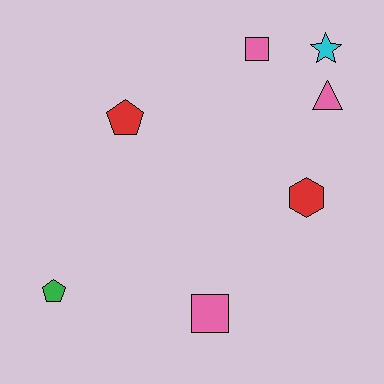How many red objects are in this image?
There are 2 red objects.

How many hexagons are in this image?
There is 1 hexagon.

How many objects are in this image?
There are 7 objects.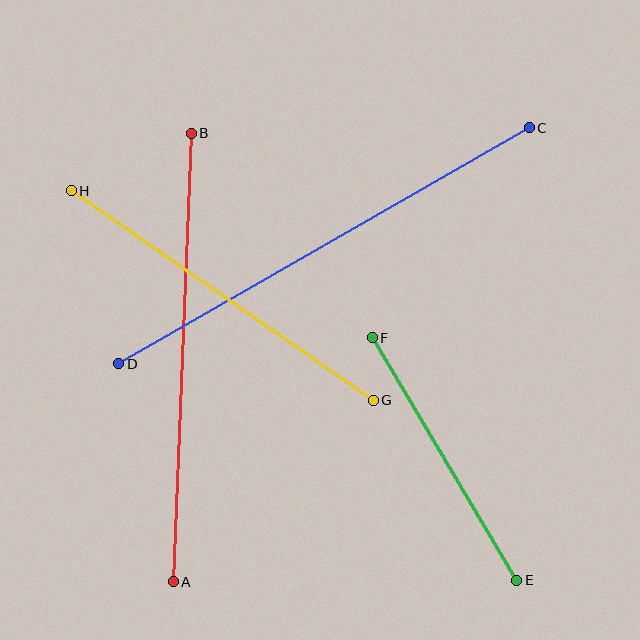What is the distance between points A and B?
The distance is approximately 449 pixels.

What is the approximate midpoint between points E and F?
The midpoint is at approximately (444, 459) pixels.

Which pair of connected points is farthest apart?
Points C and D are farthest apart.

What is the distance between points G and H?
The distance is approximately 367 pixels.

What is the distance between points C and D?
The distance is approximately 474 pixels.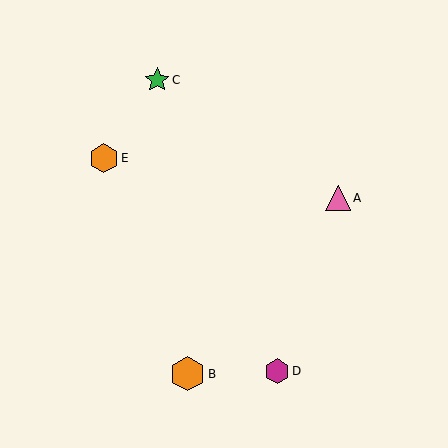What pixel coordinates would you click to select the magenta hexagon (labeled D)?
Click at (277, 371) to select the magenta hexagon D.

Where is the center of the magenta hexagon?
The center of the magenta hexagon is at (277, 371).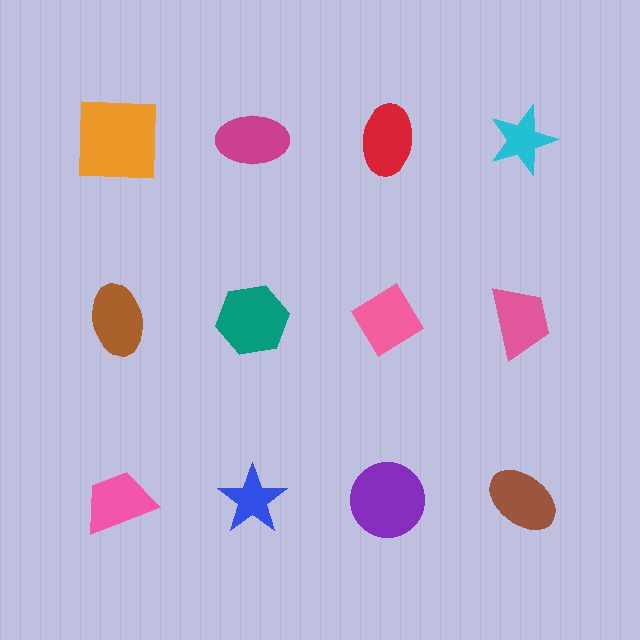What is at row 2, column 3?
A pink diamond.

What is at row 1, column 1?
An orange square.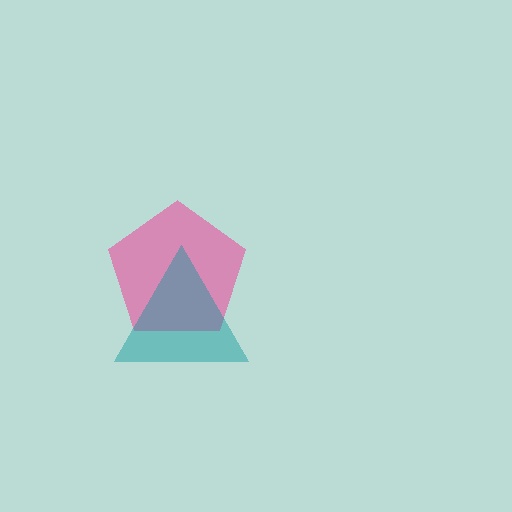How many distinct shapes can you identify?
There are 2 distinct shapes: a pink pentagon, a teal triangle.